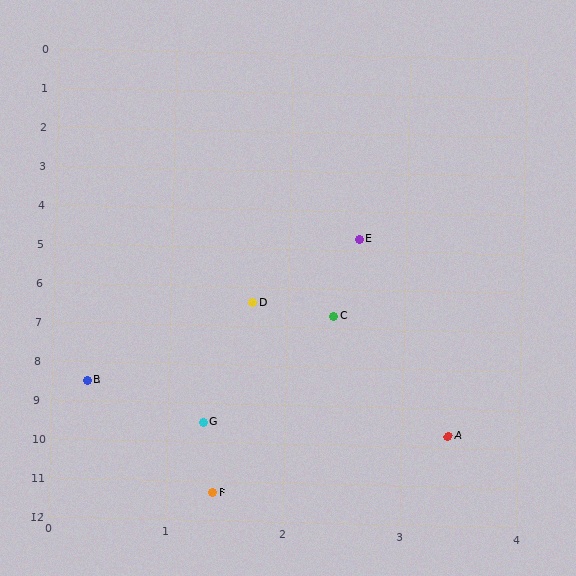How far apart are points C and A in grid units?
Points C and A are about 3.2 grid units apart.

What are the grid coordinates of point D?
Point D is at approximately (1.7, 6.4).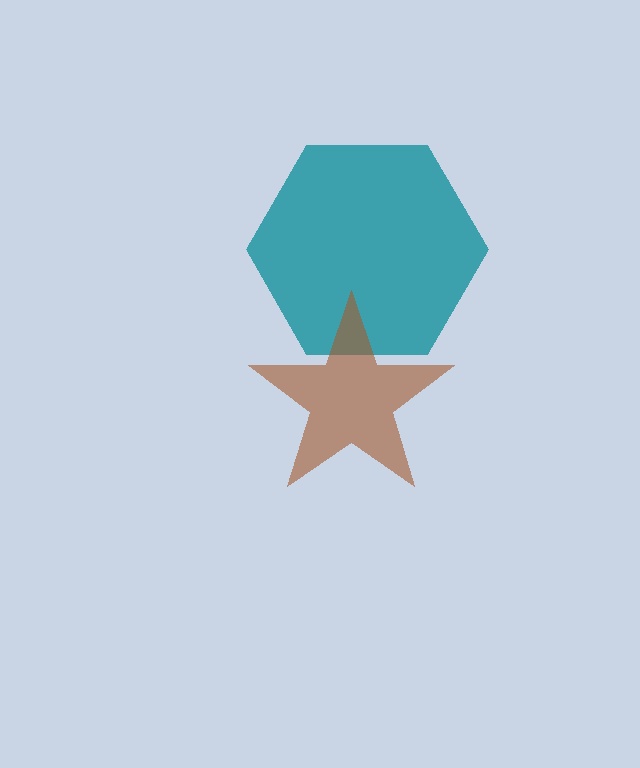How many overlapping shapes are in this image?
There are 2 overlapping shapes in the image.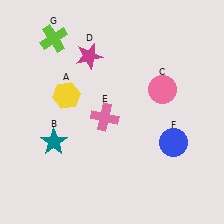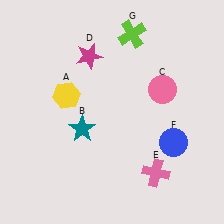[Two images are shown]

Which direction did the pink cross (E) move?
The pink cross (E) moved down.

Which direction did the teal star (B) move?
The teal star (B) moved right.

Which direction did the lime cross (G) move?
The lime cross (G) moved right.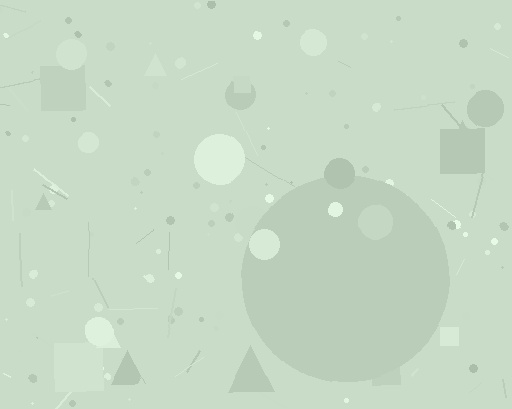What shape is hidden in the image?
A circle is hidden in the image.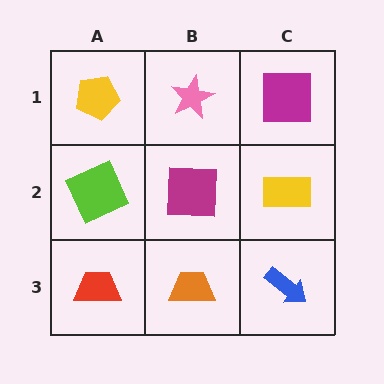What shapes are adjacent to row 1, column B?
A magenta square (row 2, column B), a yellow pentagon (row 1, column A), a magenta square (row 1, column C).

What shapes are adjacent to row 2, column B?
A pink star (row 1, column B), an orange trapezoid (row 3, column B), a lime square (row 2, column A), a yellow rectangle (row 2, column C).